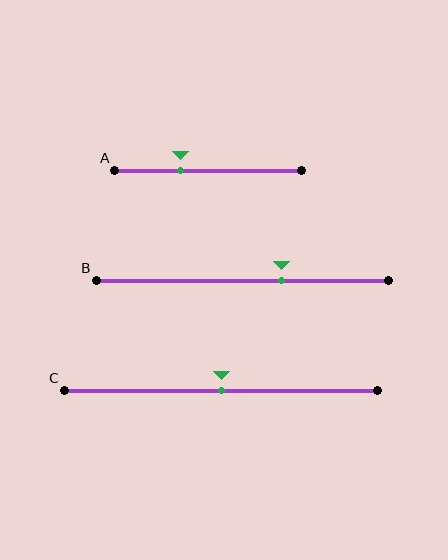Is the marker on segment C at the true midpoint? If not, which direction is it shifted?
Yes, the marker on segment C is at the true midpoint.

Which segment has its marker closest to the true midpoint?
Segment C has its marker closest to the true midpoint.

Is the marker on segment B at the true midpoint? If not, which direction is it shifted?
No, the marker on segment B is shifted to the right by about 13% of the segment length.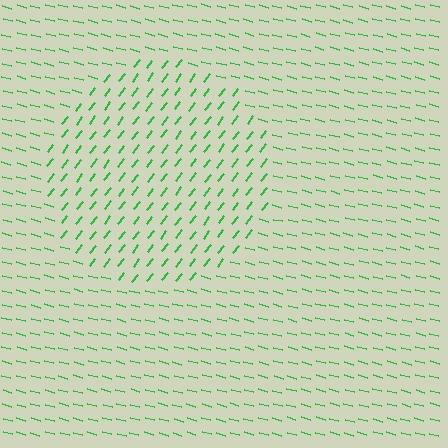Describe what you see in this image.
The image is filled with small green line segments. A circle region in the image has lines oriented differently from the surrounding lines, creating a visible texture boundary.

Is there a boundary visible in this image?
Yes, there is a texture boundary formed by a change in line orientation.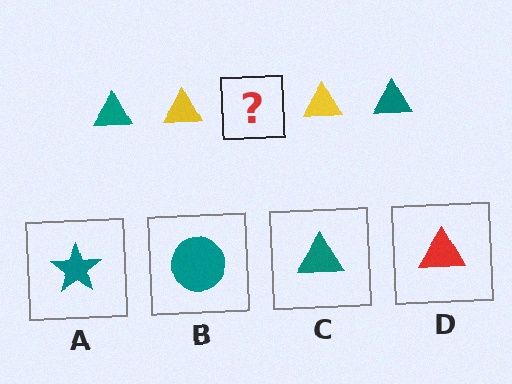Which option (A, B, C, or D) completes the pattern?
C.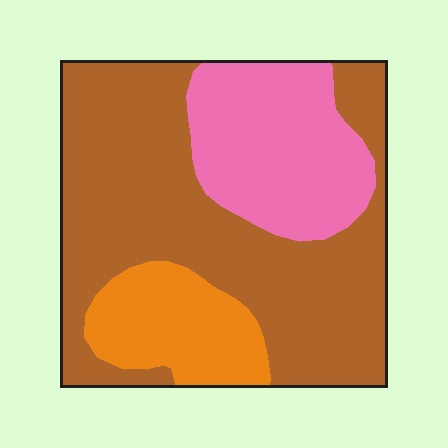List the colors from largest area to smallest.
From largest to smallest: brown, pink, orange.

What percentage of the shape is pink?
Pink takes up about one quarter (1/4) of the shape.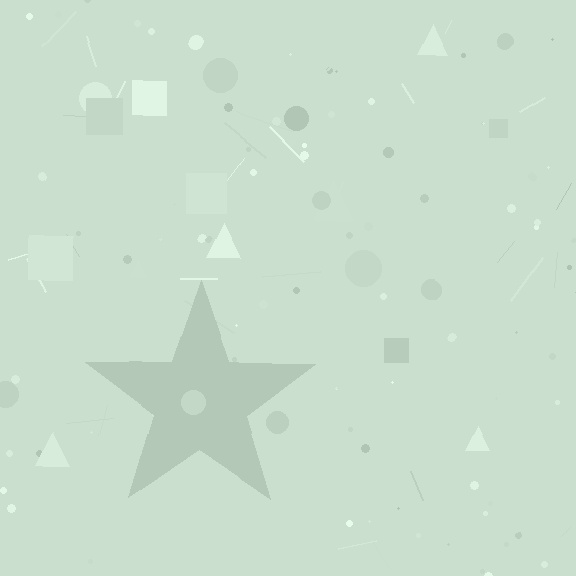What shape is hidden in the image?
A star is hidden in the image.